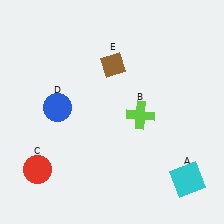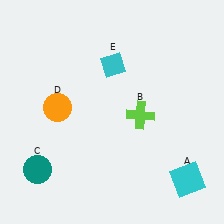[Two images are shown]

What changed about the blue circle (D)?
In Image 1, D is blue. In Image 2, it changed to orange.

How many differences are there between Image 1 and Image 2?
There are 3 differences between the two images.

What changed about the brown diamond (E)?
In Image 1, E is brown. In Image 2, it changed to cyan.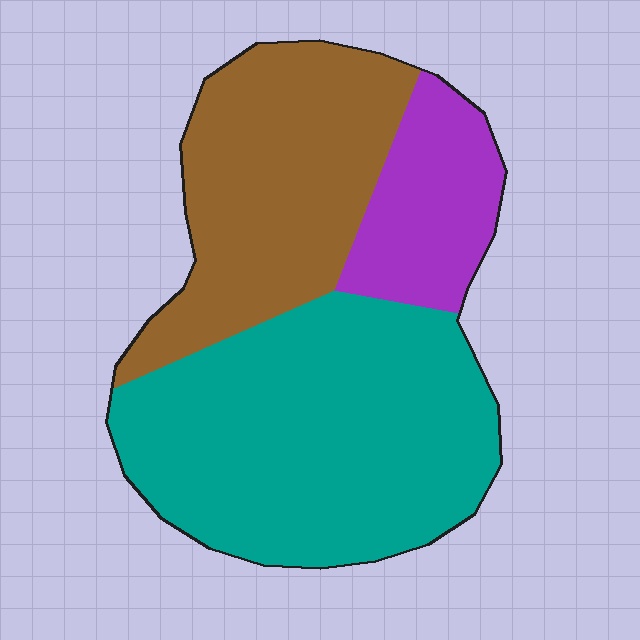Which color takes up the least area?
Purple, at roughly 15%.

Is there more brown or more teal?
Teal.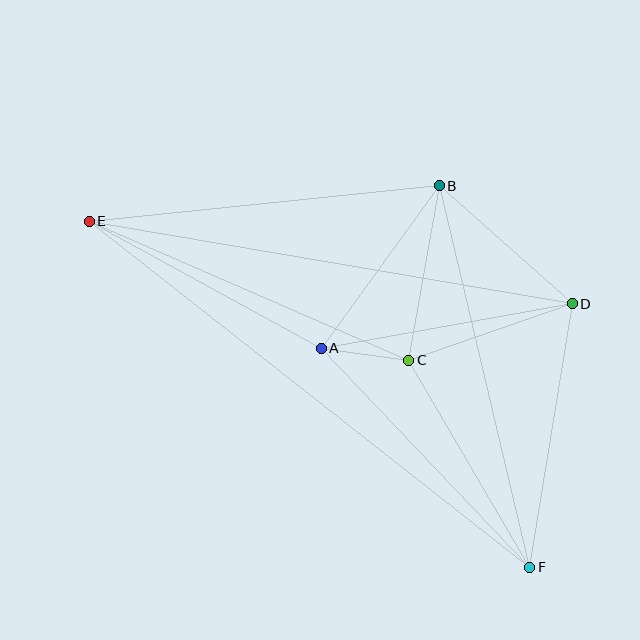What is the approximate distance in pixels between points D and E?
The distance between D and E is approximately 490 pixels.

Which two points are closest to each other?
Points A and C are closest to each other.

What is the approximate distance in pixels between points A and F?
The distance between A and F is approximately 302 pixels.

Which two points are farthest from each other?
Points E and F are farthest from each other.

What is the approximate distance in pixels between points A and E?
The distance between A and E is approximately 265 pixels.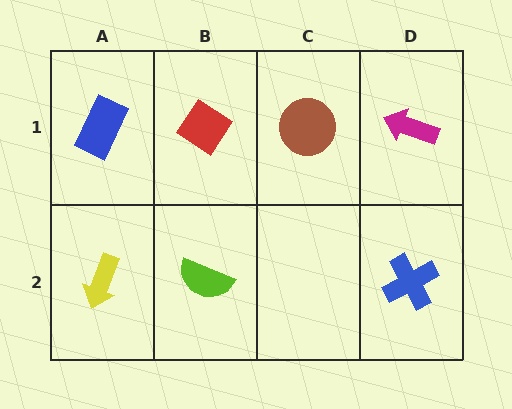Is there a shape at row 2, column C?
No, that cell is empty.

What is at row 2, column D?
A blue cross.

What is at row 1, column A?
A blue rectangle.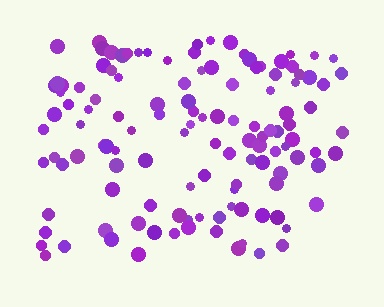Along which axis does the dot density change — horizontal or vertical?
Vertical.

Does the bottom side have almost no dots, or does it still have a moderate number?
Still a moderate number, just noticeably fewer than the top.